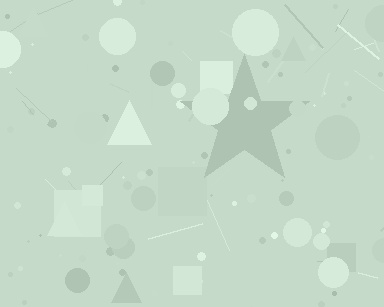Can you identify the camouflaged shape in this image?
The camouflaged shape is a star.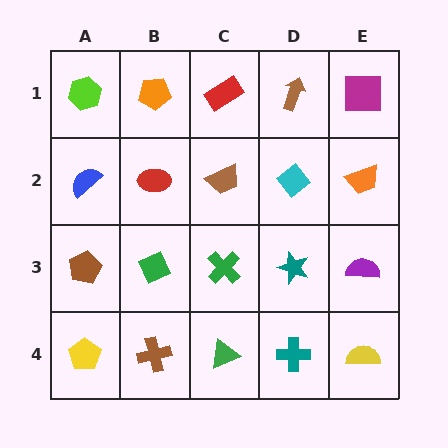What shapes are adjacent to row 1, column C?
A brown trapezoid (row 2, column C), an orange pentagon (row 1, column B), a brown arrow (row 1, column D).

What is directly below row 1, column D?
A cyan diamond.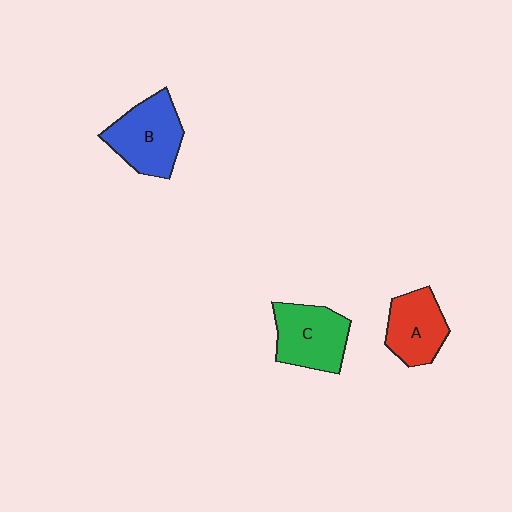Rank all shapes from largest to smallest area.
From largest to smallest: B (blue), C (green), A (red).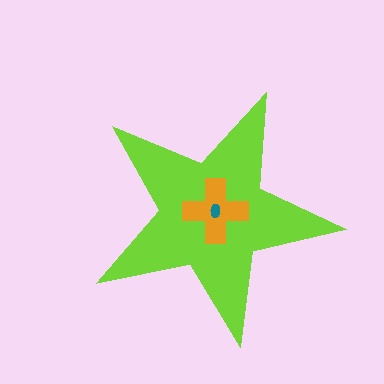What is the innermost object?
The teal ellipse.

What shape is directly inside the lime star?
The orange cross.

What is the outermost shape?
The lime star.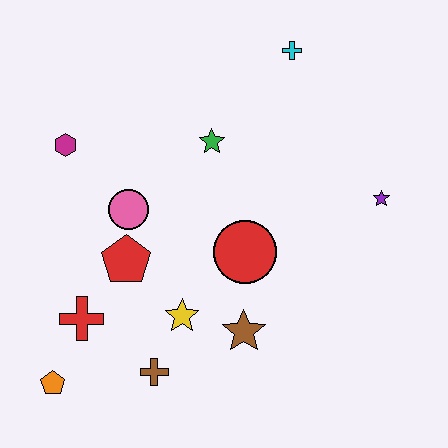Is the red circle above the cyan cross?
No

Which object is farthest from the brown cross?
The cyan cross is farthest from the brown cross.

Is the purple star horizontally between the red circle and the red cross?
No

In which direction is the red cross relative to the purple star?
The red cross is to the left of the purple star.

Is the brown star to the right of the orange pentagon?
Yes